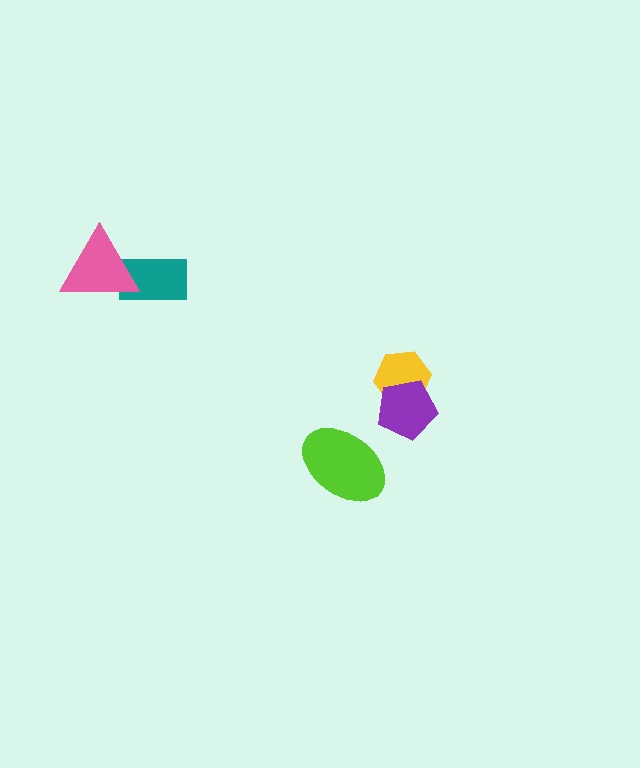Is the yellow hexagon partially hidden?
Yes, it is partially covered by another shape.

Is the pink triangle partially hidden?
No, no other shape covers it.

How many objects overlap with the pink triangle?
1 object overlaps with the pink triangle.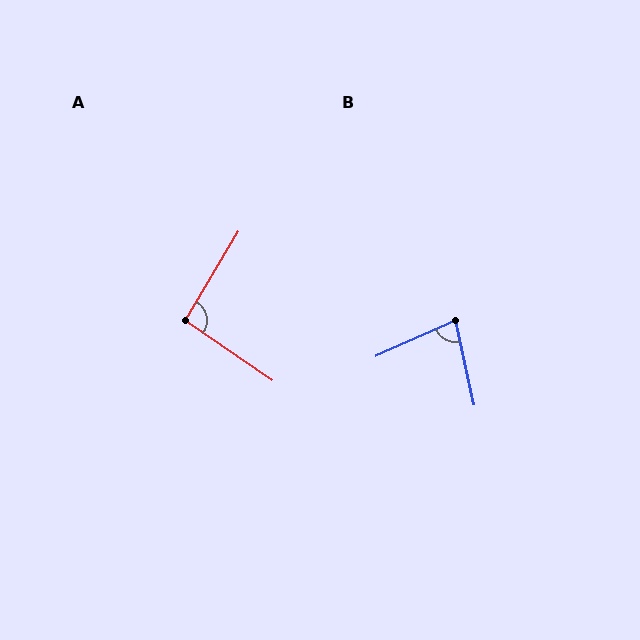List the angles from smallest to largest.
B (78°), A (94°).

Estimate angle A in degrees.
Approximately 94 degrees.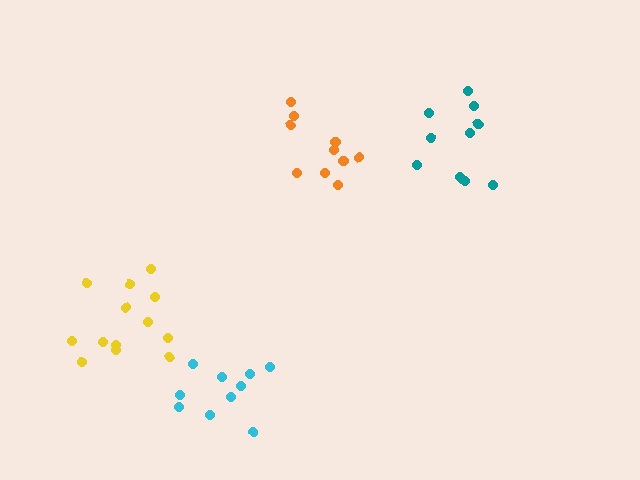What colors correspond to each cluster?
The clusters are colored: yellow, cyan, orange, teal.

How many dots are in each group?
Group 1: 13 dots, Group 2: 10 dots, Group 3: 10 dots, Group 4: 11 dots (44 total).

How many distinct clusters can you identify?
There are 4 distinct clusters.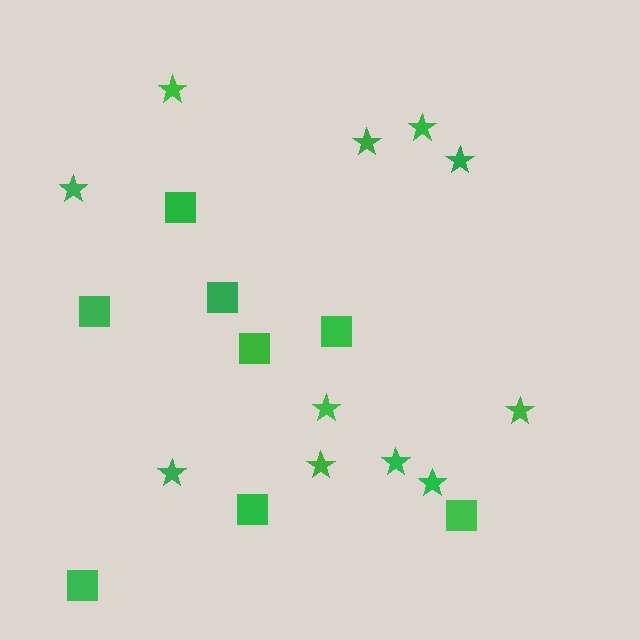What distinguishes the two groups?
There are 2 groups: one group of squares (8) and one group of stars (11).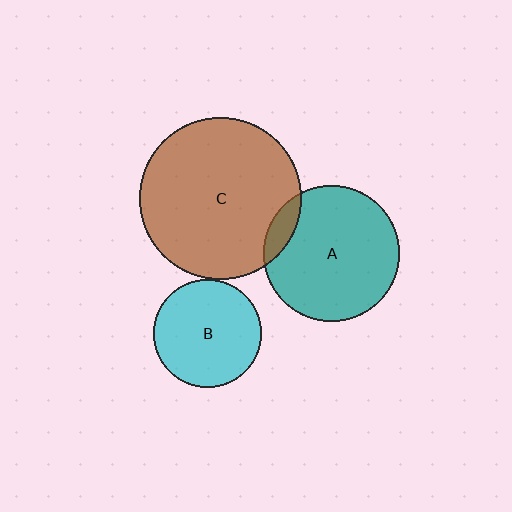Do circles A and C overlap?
Yes.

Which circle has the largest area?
Circle C (brown).